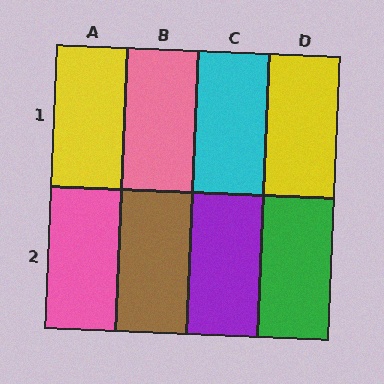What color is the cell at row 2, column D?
Green.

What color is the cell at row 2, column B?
Brown.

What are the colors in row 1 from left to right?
Yellow, pink, cyan, yellow.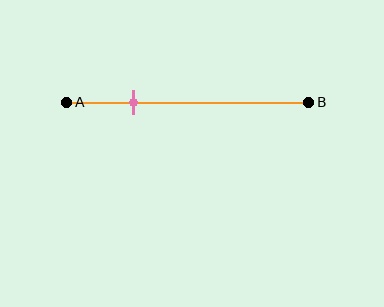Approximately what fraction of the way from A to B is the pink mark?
The pink mark is approximately 30% of the way from A to B.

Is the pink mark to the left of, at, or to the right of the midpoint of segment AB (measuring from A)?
The pink mark is to the left of the midpoint of segment AB.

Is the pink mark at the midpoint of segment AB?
No, the mark is at about 30% from A, not at the 50% midpoint.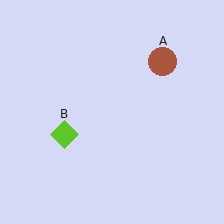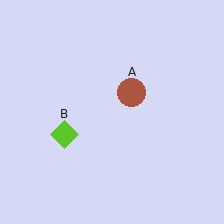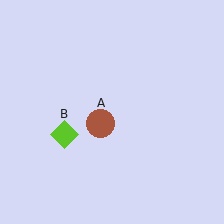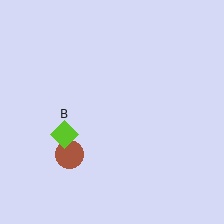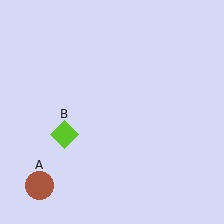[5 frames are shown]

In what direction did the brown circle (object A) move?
The brown circle (object A) moved down and to the left.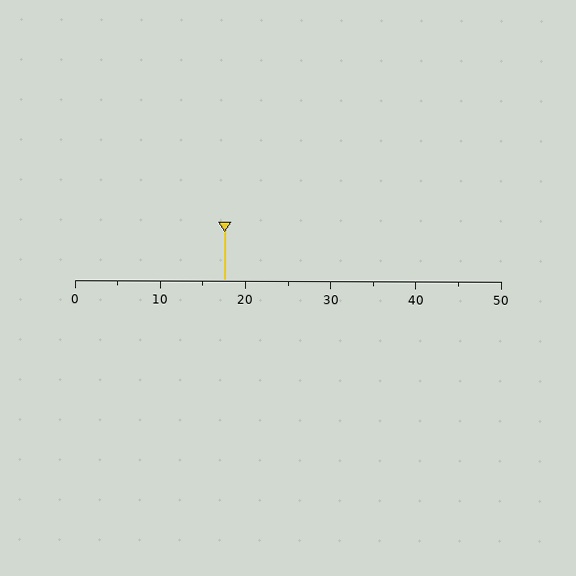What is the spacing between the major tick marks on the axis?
The major ticks are spaced 10 apart.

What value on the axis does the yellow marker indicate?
The marker indicates approximately 17.5.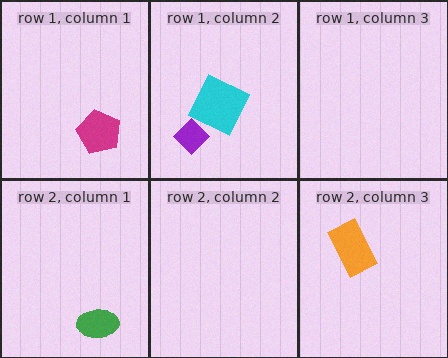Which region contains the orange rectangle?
The row 2, column 3 region.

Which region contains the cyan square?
The row 1, column 2 region.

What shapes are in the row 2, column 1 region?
The green ellipse.